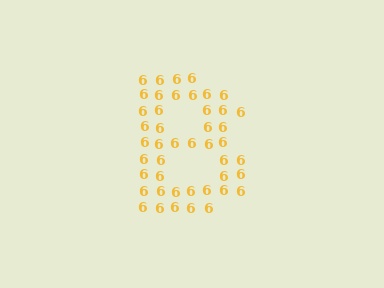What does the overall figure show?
The overall figure shows the letter B.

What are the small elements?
The small elements are digit 6's.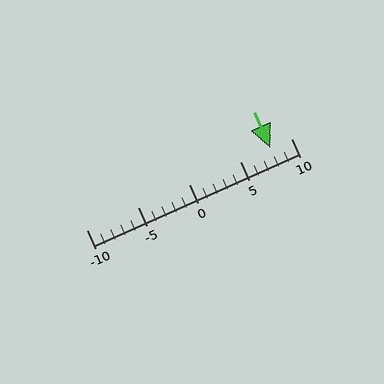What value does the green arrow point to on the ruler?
The green arrow points to approximately 8.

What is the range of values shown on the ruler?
The ruler shows values from -10 to 10.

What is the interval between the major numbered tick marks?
The major tick marks are spaced 5 units apart.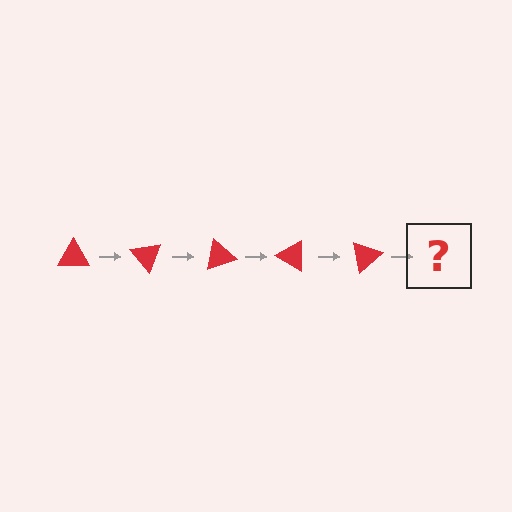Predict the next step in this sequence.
The next step is a red triangle rotated 250 degrees.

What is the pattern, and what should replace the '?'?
The pattern is that the triangle rotates 50 degrees each step. The '?' should be a red triangle rotated 250 degrees.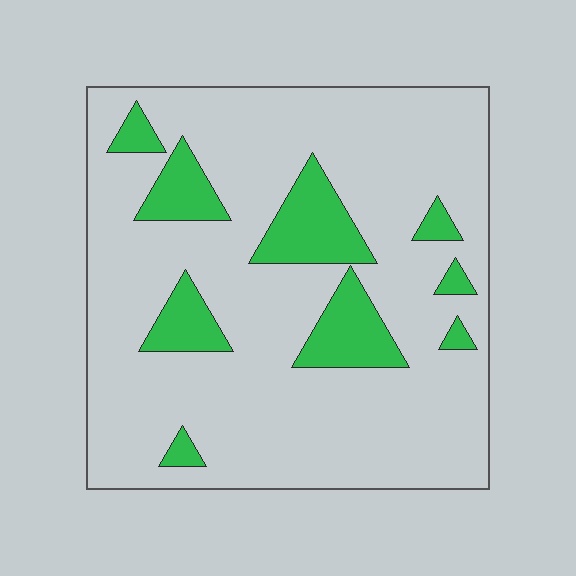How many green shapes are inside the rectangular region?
9.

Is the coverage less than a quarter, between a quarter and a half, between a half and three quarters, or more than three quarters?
Less than a quarter.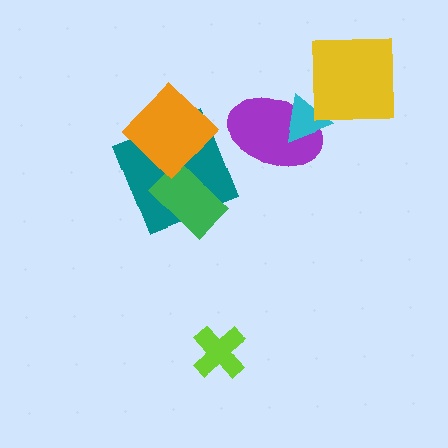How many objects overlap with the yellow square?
0 objects overlap with the yellow square.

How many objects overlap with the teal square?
2 objects overlap with the teal square.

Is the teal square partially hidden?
Yes, it is partially covered by another shape.